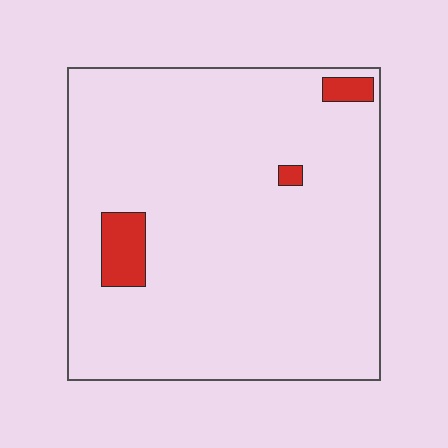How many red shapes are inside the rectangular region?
3.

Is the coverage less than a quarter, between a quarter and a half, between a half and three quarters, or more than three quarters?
Less than a quarter.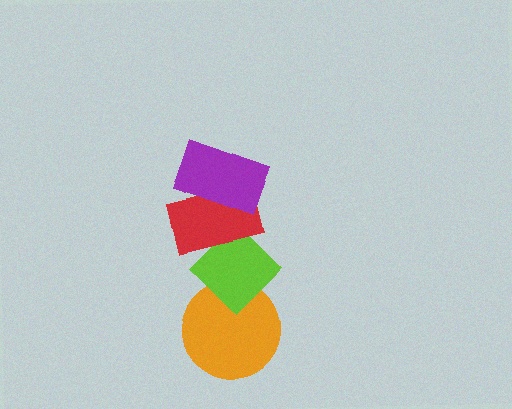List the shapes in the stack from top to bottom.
From top to bottom: the purple rectangle, the red rectangle, the lime diamond, the orange circle.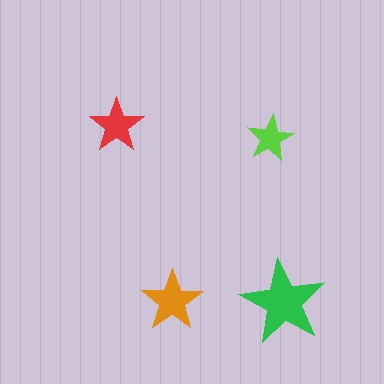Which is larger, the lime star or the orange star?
The orange one.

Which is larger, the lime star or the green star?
The green one.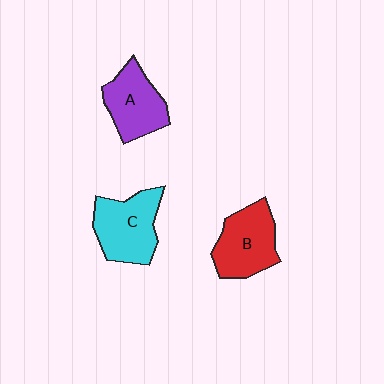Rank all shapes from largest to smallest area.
From largest to smallest: C (cyan), B (red), A (purple).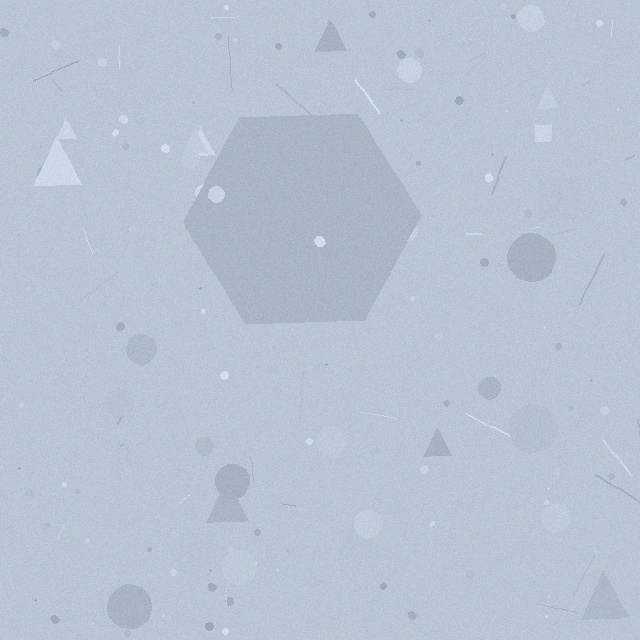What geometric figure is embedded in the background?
A hexagon is embedded in the background.